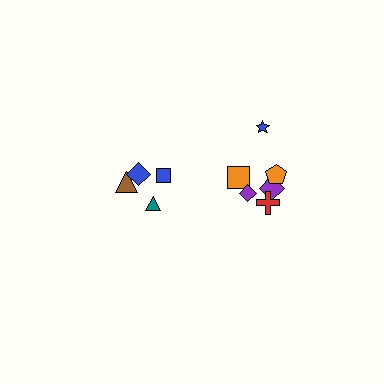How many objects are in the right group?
There are 6 objects.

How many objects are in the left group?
There are 4 objects.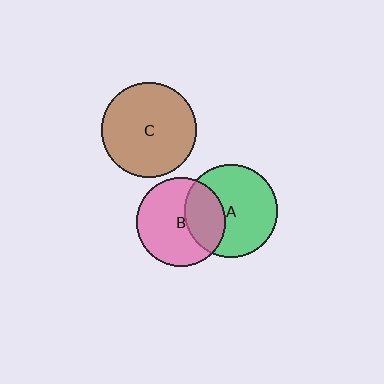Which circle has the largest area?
Circle C (brown).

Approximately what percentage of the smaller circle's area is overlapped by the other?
Approximately 35%.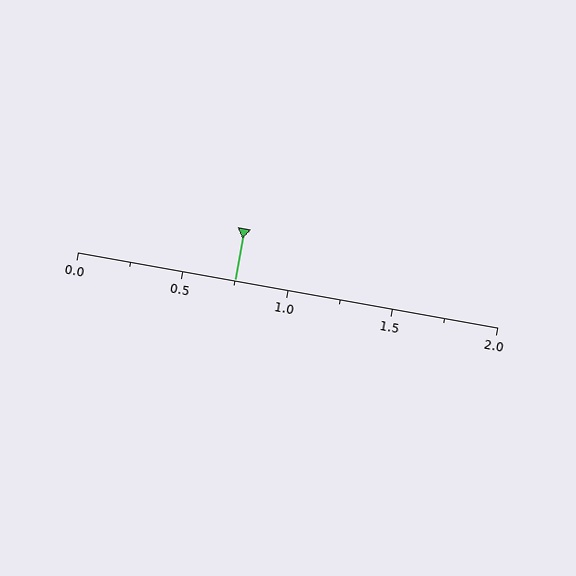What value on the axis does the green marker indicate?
The marker indicates approximately 0.75.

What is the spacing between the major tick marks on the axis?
The major ticks are spaced 0.5 apart.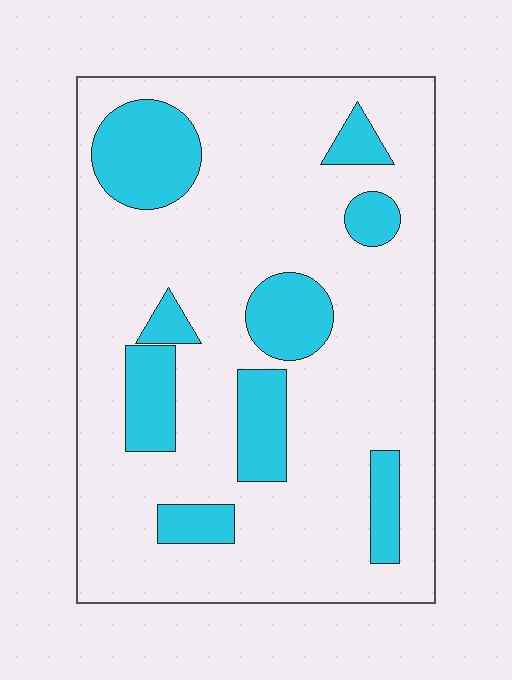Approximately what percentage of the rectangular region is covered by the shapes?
Approximately 20%.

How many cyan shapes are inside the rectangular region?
9.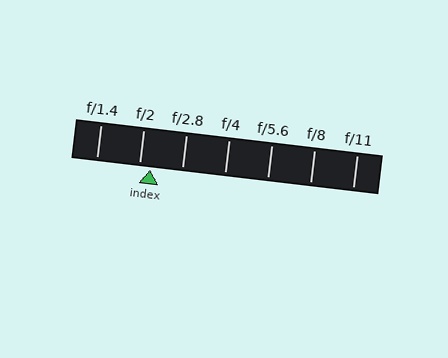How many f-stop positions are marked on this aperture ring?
There are 7 f-stop positions marked.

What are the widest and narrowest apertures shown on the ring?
The widest aperture shown is f/1.4 and the narrowest is f/11.